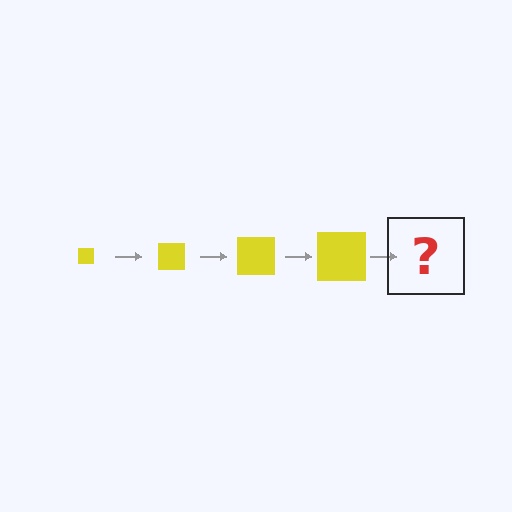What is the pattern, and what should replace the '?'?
The pattern is that the square gets progressively larger each step. The '?' should be a yellow square, larger than the previous one.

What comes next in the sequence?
The next element should be a yellow square, larger than the previous one.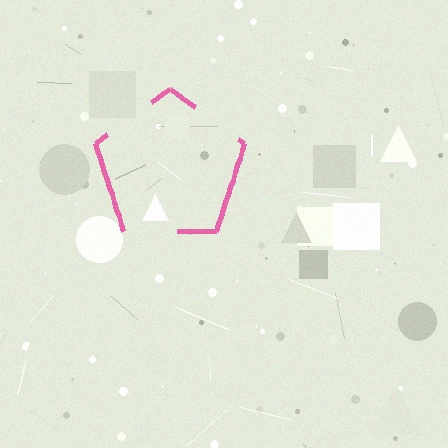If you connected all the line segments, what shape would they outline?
They would outline a pentagon.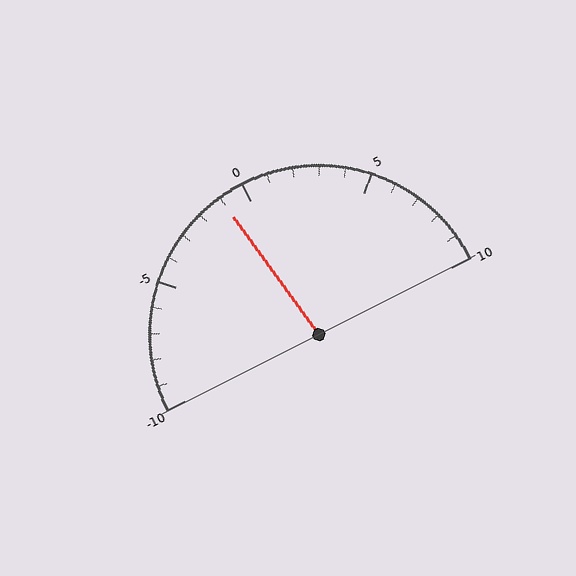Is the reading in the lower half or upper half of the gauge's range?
The reading is in the lower half of the range (-10 to 10).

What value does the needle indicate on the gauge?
The needle indicates approximately -1.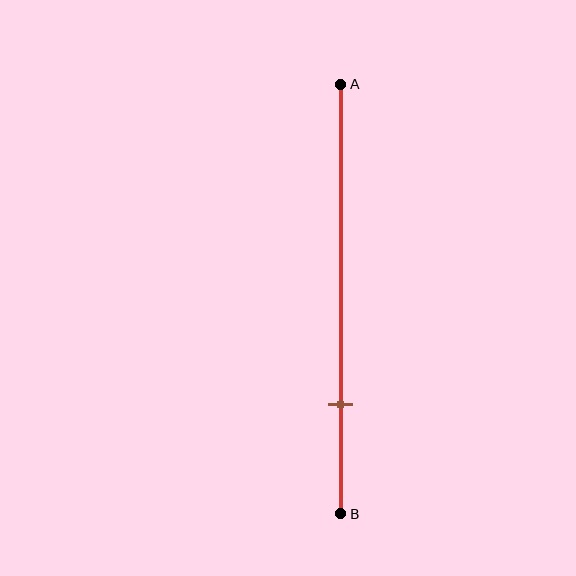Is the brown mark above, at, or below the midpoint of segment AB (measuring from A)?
The brown mark is below the midpoint of segment AB.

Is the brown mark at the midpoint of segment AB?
No, the mark is at about 75% from A, not at the 50% midpoint.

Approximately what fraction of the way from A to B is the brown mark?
The brown mark is approximately 75% of the way from A to B.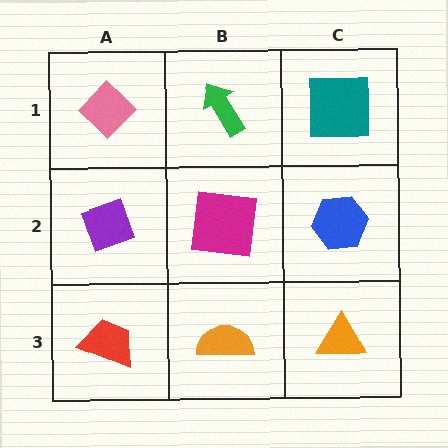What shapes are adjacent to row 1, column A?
A purple diamond (row 2, column A), a green arrow (row 1, column B).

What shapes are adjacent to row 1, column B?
A magenta square (row 2, column B), a pink diamond (row 1, column A), a teal square (row 1, column C).